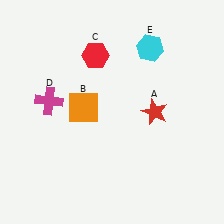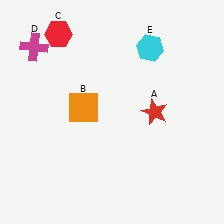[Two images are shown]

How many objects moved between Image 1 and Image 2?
2 objects moved between the two images.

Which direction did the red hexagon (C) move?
The red hexagon (C) moved left.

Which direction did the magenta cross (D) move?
The magenta cross (D) moved up.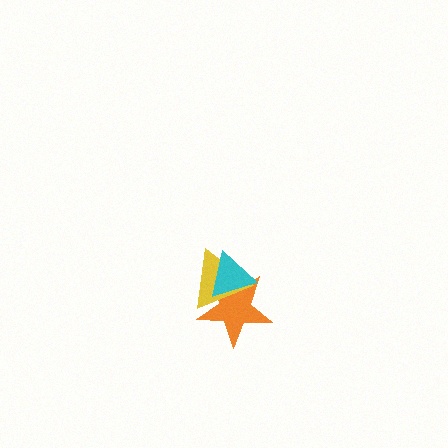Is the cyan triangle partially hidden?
No, no other shape covers it.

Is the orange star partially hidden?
Yes, it is partially covered by another shape.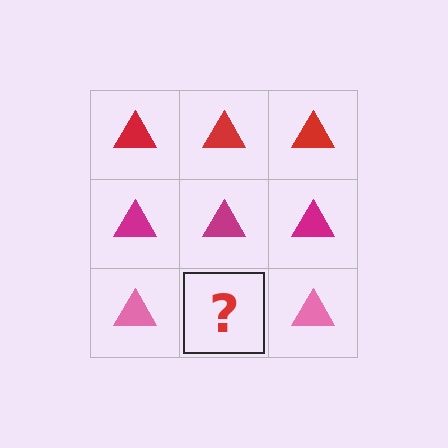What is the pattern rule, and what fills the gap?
The rule is that each row has a consistent color. The gap should be filled with a pink triangle.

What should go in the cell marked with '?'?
The missing cell should contain a pink triangle.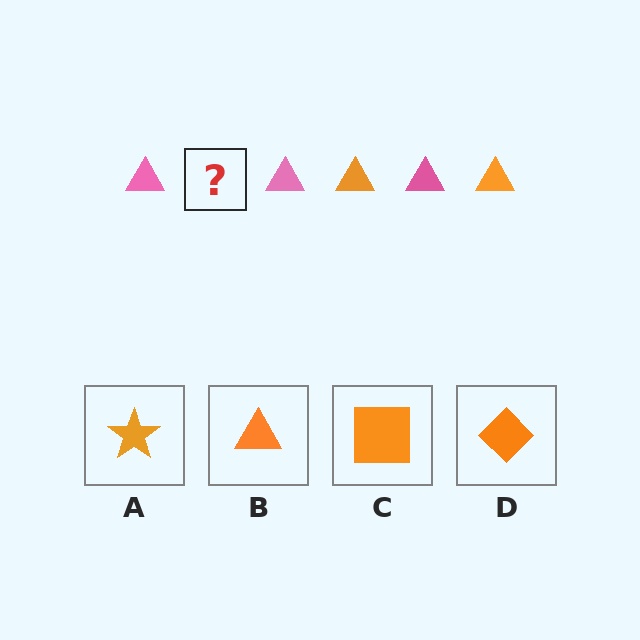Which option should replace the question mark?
Option B.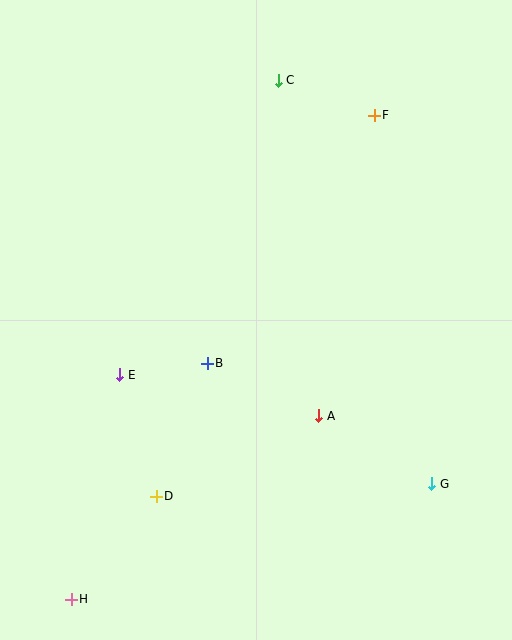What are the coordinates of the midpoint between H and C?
The midpoint between H and C is at (175, 340).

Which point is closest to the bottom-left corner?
Point H is closest to the bottom-left corner.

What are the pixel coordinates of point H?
Point H is at (71, 600).